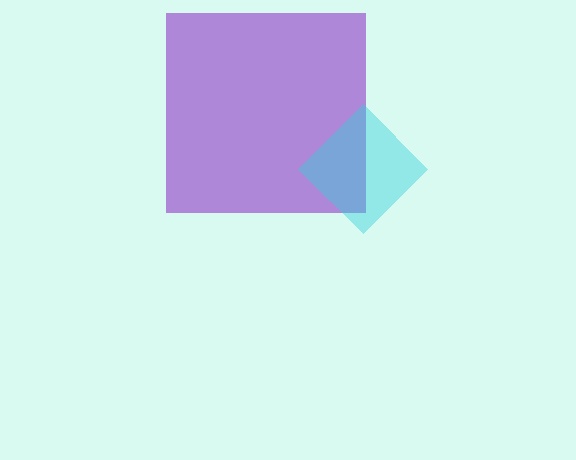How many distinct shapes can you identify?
There are 2 distinct shapes: a purple square, a cyan diamond.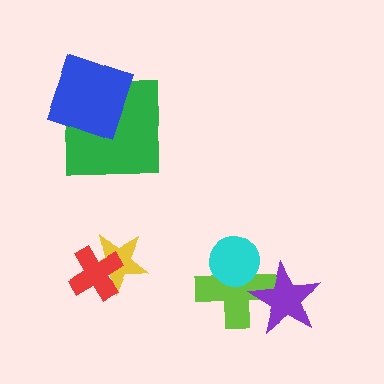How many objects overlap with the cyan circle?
1 object overlaps with the cyan circle.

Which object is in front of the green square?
The blue diamond is in front of the green square.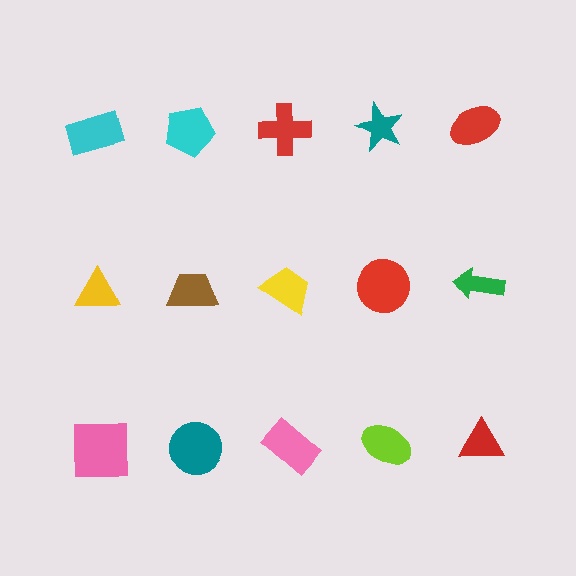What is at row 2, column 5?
A green arrow.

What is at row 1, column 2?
A cyan pentagon.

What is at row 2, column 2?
A brown trapezoid.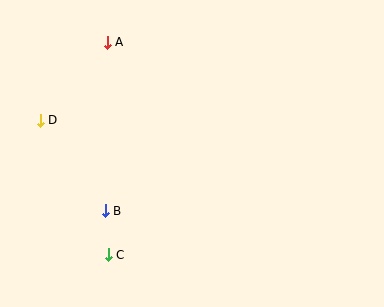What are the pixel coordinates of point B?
Point B is at (105, 211).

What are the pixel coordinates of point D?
Point D is at (40, 120).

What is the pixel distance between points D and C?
The distance between D and C is 151 pixels.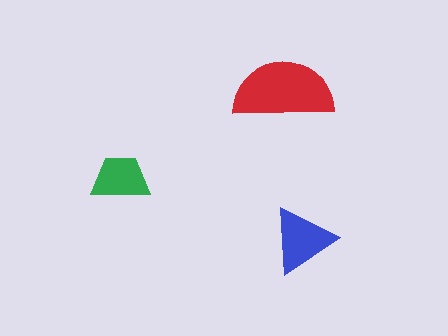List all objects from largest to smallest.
The red semicircle, the blue triangle, the green trapezoid.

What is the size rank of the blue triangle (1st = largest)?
2nd.